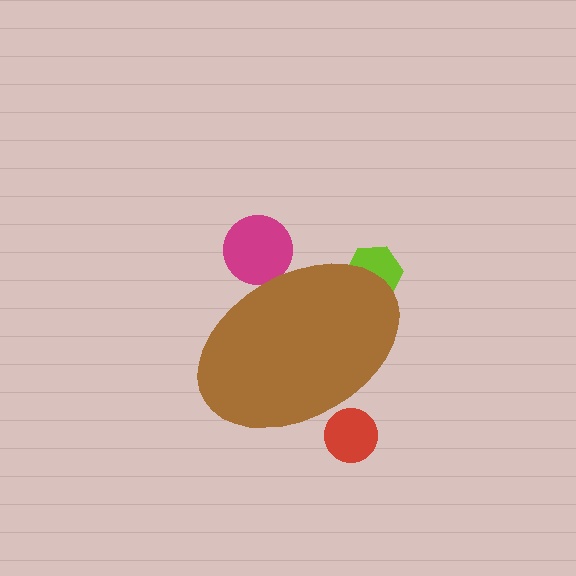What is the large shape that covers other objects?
A brown ellipse.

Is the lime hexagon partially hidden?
Yes, the lime hexagon is partially hidden behind the brown ellipse.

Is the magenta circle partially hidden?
Yes, the magenta circle is partially hidden behind the brown ellipse.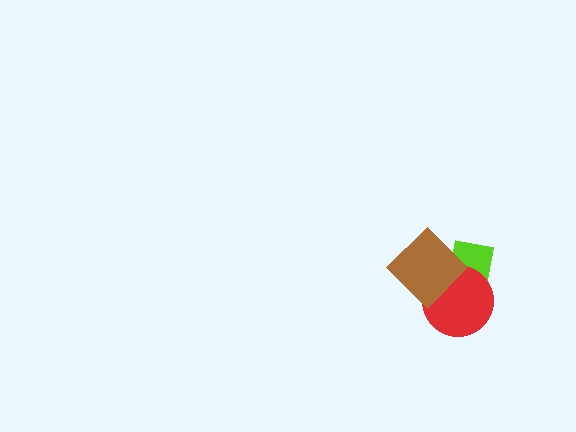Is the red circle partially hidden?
Yes, it is partially covered by another shape.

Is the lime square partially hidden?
Yes, it is partially covered by another shape.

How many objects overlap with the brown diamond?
2 objects overlap with the brown diamond.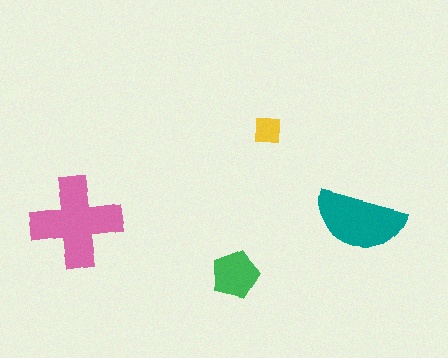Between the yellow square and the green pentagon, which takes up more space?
The green pentagon.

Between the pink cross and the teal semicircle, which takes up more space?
The pink cross.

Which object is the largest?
The pink cross.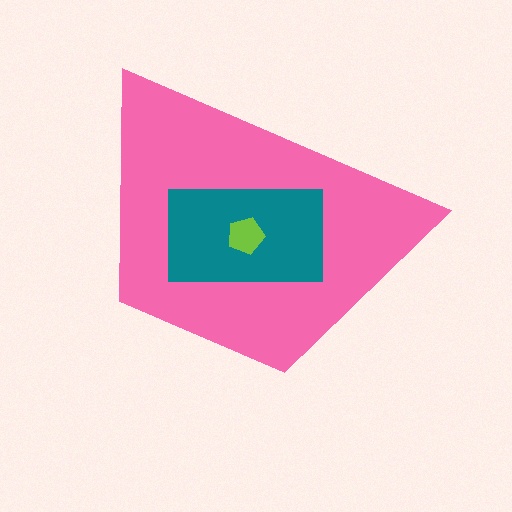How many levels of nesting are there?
3.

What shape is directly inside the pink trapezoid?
The teal rectangle.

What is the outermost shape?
The pink trapezoid.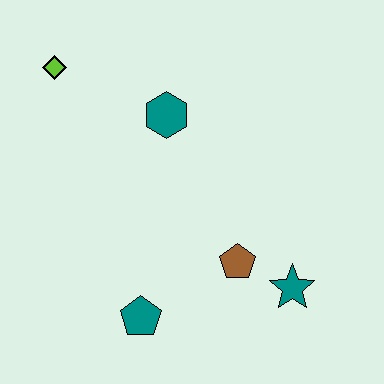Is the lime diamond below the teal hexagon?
No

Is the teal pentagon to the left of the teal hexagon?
Yes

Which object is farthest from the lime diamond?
The teal star is farthest from the lime diamond.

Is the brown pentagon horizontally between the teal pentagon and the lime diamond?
No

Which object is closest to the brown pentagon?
The teal star is closest to the brown pentagon.